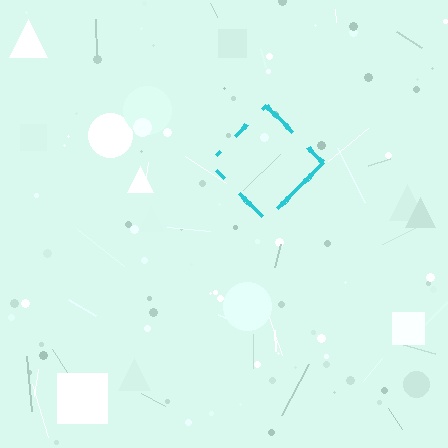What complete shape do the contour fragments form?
The contour fragments form a diamond.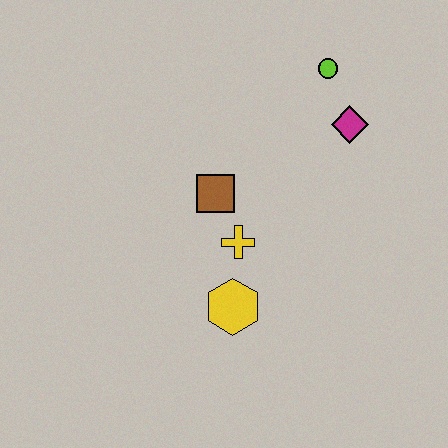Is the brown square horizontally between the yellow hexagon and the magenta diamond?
No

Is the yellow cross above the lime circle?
No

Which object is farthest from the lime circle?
The yellow hexagon is farthest from the lime circle.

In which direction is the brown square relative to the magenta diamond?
The brown square is to the left of the magenta diamond.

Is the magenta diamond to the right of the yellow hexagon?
Yes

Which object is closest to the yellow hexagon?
The yellow cross is closest to the yellow hexagon.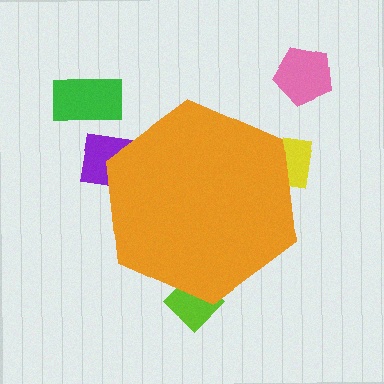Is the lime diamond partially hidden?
Yes, the lime diamond is partially hidden behind the orange hexagon.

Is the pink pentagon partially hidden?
No, the pink pentagon is fully visible.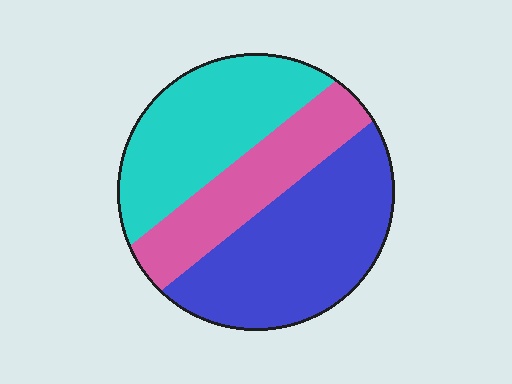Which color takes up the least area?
Pink, at roughly 25%.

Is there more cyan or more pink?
Cyan.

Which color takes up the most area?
Blue, at roughly 40%.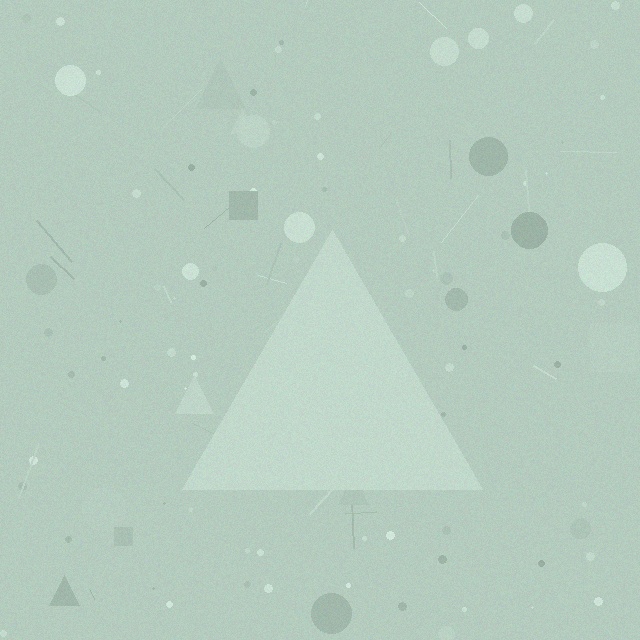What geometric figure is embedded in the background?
A triangle is embedded in the background.